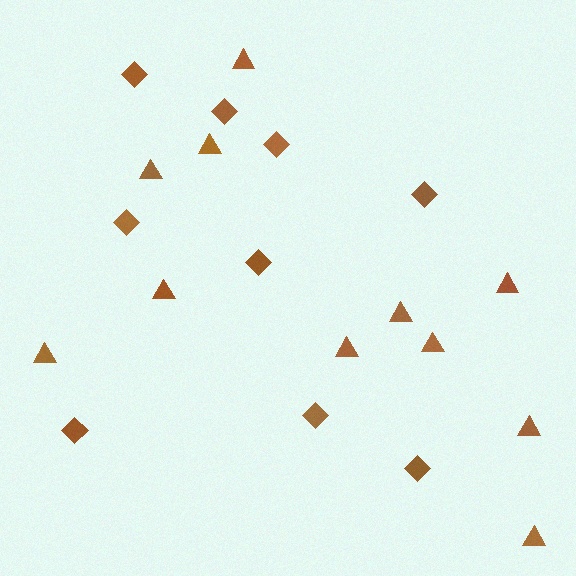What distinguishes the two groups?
There are 2 groups: one group of triangles (11) and one group of diamonds (9).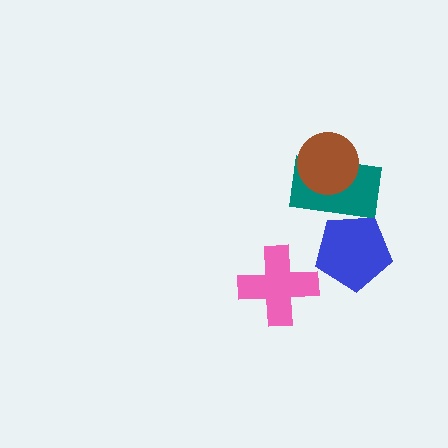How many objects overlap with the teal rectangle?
2 objects overlap with the teal rectangle.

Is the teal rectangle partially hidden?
Yes, it is partially covered by another shape.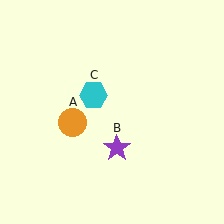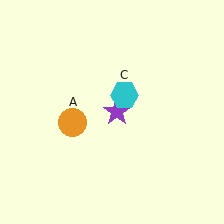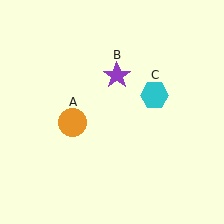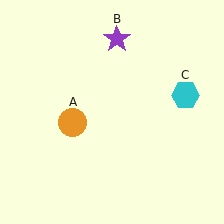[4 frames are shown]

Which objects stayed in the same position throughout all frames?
Orange circle (object A) remained stationary.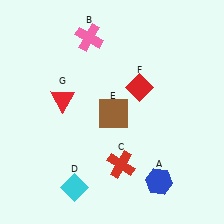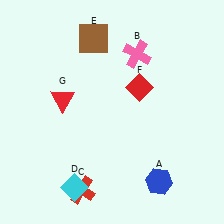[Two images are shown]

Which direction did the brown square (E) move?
The brown square (E) moved up.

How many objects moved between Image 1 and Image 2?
3 objects moved between the two images.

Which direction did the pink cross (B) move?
The pink cross (B) moved right.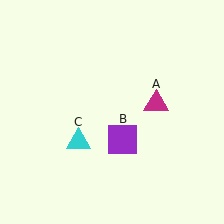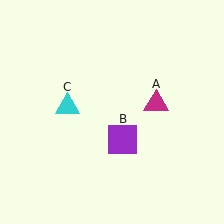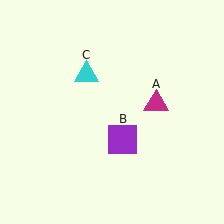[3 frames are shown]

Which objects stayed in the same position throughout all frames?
Magenta triangle (object A) and purple square (object B) remained stationary.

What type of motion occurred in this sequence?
The cyan triangle (object C) rotated clockwise around the center of the scene.